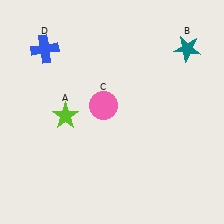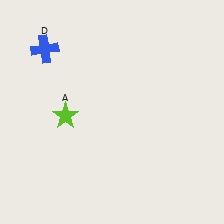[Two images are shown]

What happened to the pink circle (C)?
The pink circle (C) was removed in Image 2. It was in the top-left area of Image 1.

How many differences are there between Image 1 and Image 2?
There are 2 differences between the two images.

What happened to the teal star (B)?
The teal star (B) was removed in Image 2. It was in the top-right area of Image 1.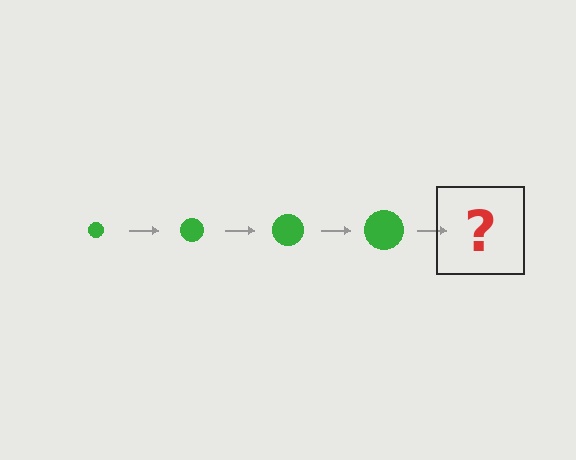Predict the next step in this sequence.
The next step is a green circle, larger than the previous one.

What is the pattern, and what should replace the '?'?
The pattern is that the circle gets progressively larger each step. The '?' should be a green circle, larger than the previous one.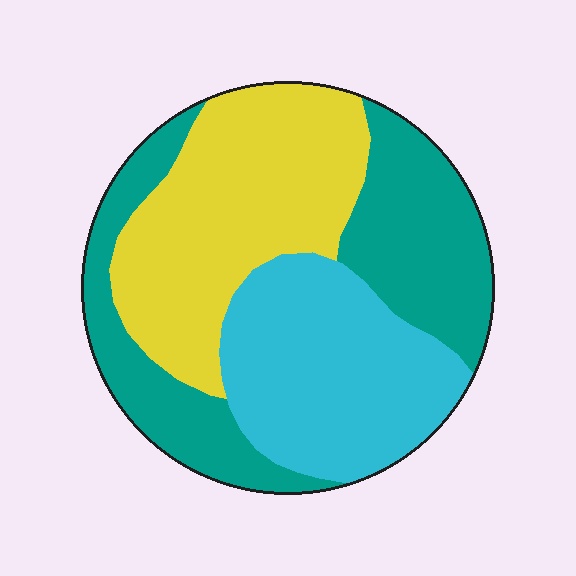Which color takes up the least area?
Cyan, at roughly 30%.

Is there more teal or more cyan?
Teal.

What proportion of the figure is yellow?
Yellow covers around 35% of the figure.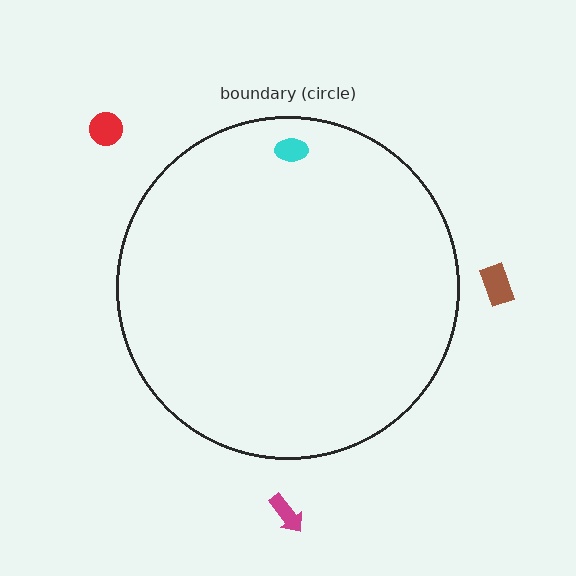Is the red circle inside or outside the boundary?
Outside.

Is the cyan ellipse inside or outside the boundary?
Inside.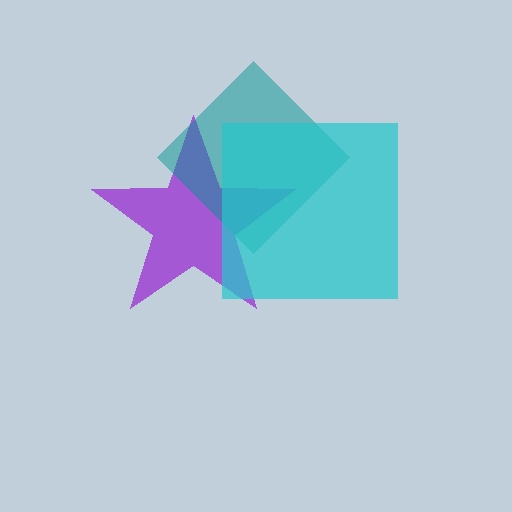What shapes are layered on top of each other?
The layered shapes are: a purple star, a teal diamond, a cyan square.